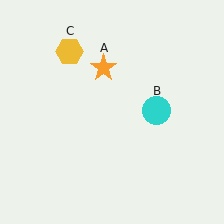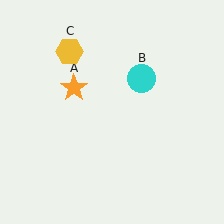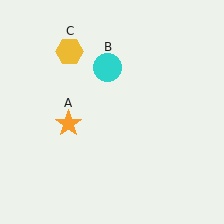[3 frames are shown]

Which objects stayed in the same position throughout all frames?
Yellow hexagon (object C) remained stationary.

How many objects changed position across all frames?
2 objects changed position: orange star (object A), cyan circle (object B).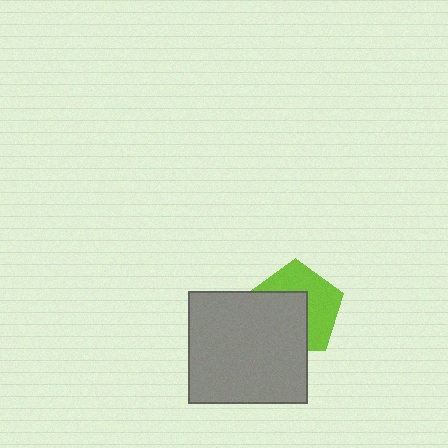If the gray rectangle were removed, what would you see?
You would see the complete lime pentagon.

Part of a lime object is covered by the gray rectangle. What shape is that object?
It is a pentagon.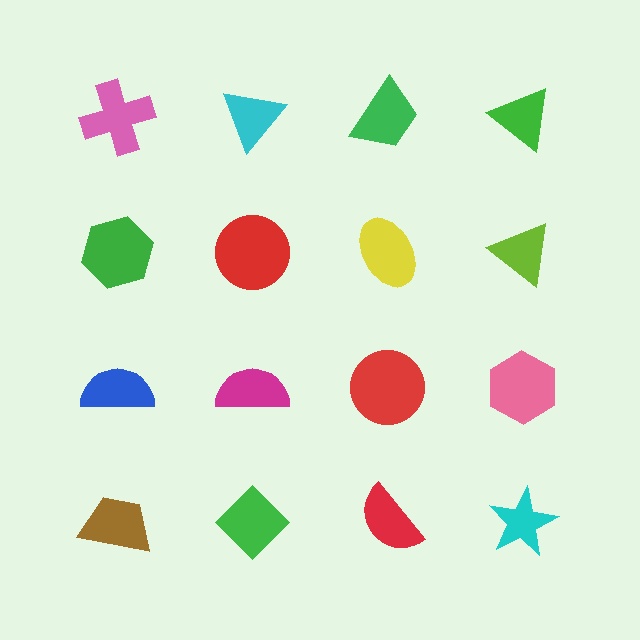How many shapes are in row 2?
4 shapes.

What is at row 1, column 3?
A green trapezoid.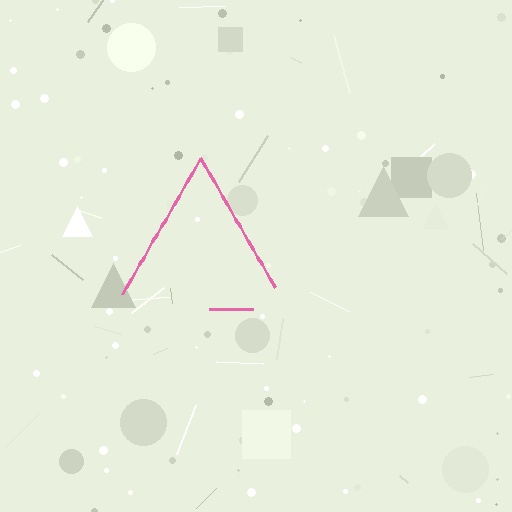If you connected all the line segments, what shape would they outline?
They would outline a triangle.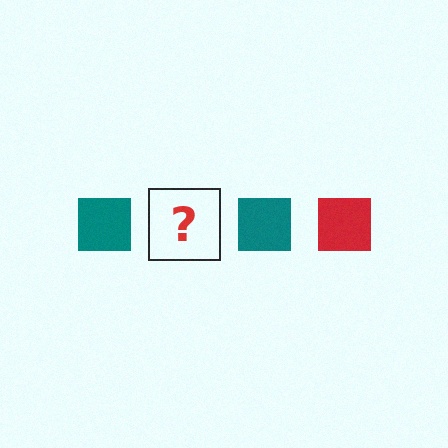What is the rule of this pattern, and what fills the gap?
The rule is that the pattern cycles through teal, red squares. The gap should be filled with a red square.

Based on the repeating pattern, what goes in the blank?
The blank should be a red square.